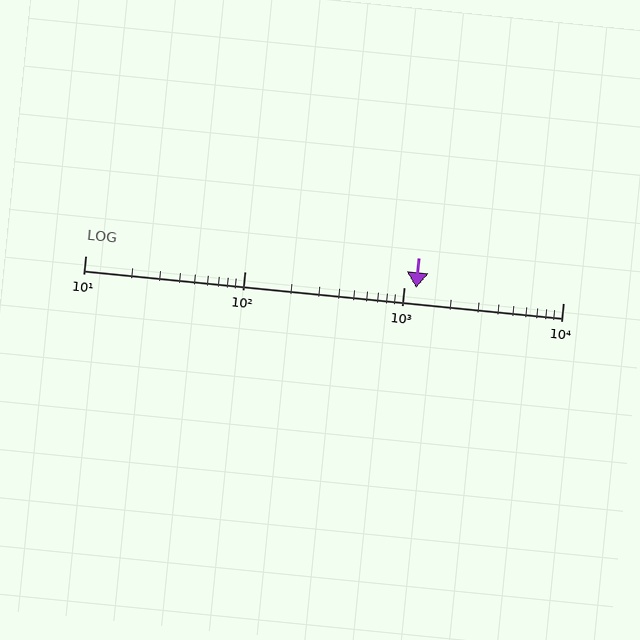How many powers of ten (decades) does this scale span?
The scale spans 3 decades, from 10 to 10000.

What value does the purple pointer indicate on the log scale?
The pointer indicates approximately 1200.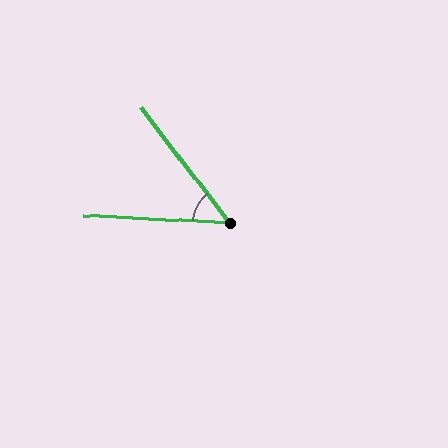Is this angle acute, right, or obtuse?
It is acute.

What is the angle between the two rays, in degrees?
Approximately 49 degrees.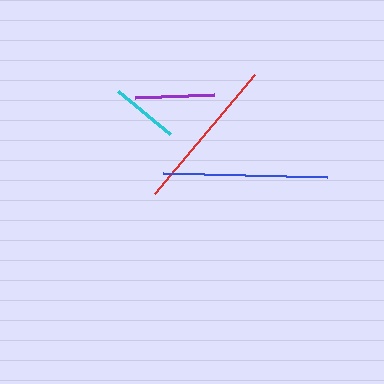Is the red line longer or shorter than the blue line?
The blue line is longer than the red line.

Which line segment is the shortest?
The cyan line is the shortest at approximately 67 pixels.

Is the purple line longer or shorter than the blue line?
The blue line is longer than the purple line.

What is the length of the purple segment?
The purple segment is approximately 79 pixels long.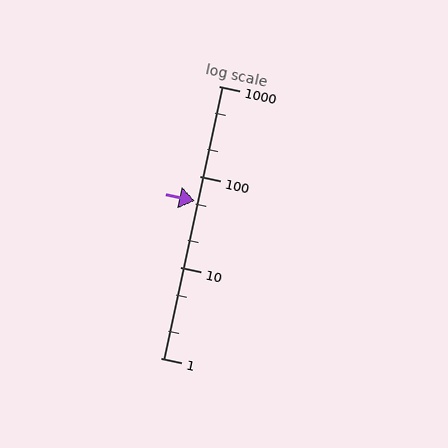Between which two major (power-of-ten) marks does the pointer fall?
The pointer is between 10 and 100.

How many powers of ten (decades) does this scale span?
The scale spans 3 decades, from 1 to 1000.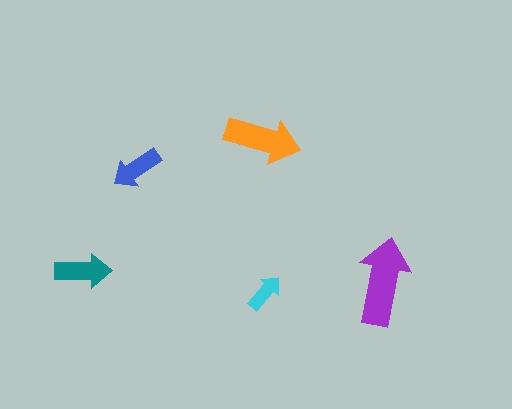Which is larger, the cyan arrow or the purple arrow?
The purple one.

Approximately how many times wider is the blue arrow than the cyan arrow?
About 1.5 times wider.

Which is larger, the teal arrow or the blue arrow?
The teal one.